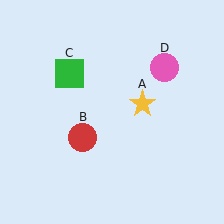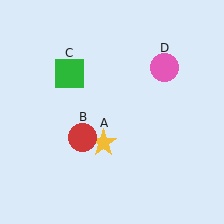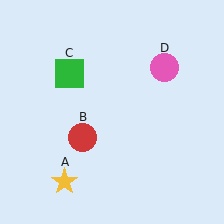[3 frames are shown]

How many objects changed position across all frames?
1 object changed position: yellow star (object A).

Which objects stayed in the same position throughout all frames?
Red circle (object B) and green square (object C) and pink circle (object D) remained stationary.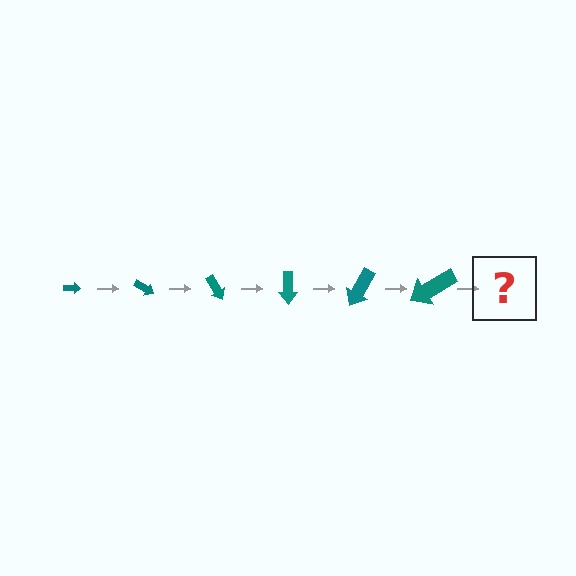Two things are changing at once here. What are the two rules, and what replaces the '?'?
The two rules are that the arrow grows larger each step and it rotates 30 degrees each step. The '?' should be an arrow, larger than the previous one and rotated 180 degrees from the start.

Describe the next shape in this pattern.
It should be an arrow, larger than the previous one and rotated 180 degrees from the start.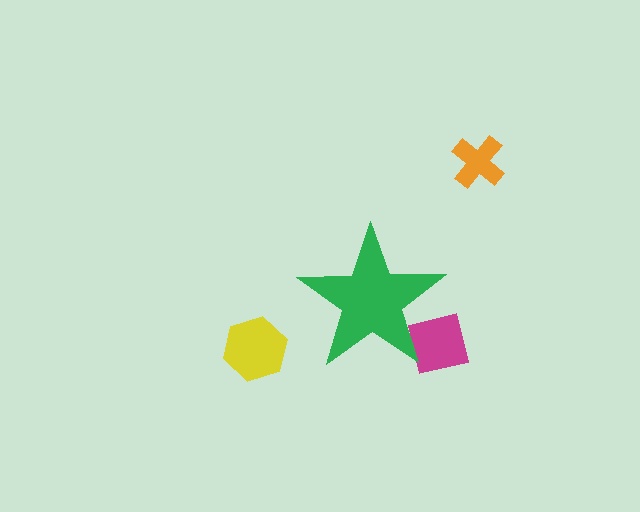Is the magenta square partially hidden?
Yes, the magenta square is partially hidden behind the green star.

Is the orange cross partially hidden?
No, the orange cross is fully visible.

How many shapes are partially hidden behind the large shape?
1 shape is partially hidden.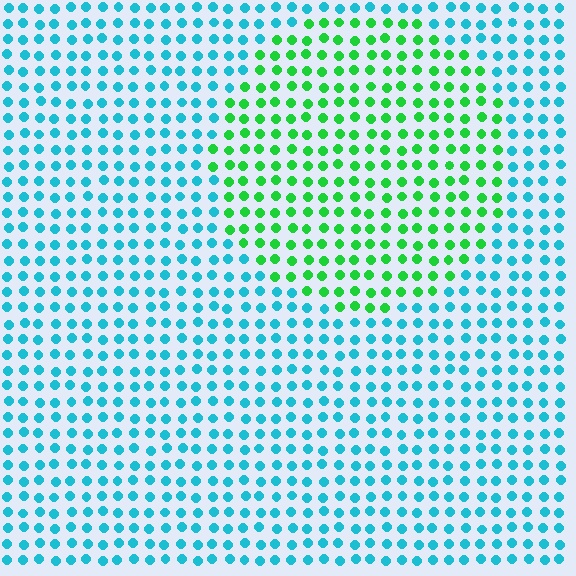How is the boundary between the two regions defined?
The boundary is defined purely by a slight shift in hue (about 58 degrees). Spacing, size, and orientation are identical on both sides.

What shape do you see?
I see a circle.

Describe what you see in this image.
The image is filled with small cyan elements in a uniform arrangement. A circle-shaped region is visible where the elements are tinted to a slightly different hue, forming a subtle color boundary.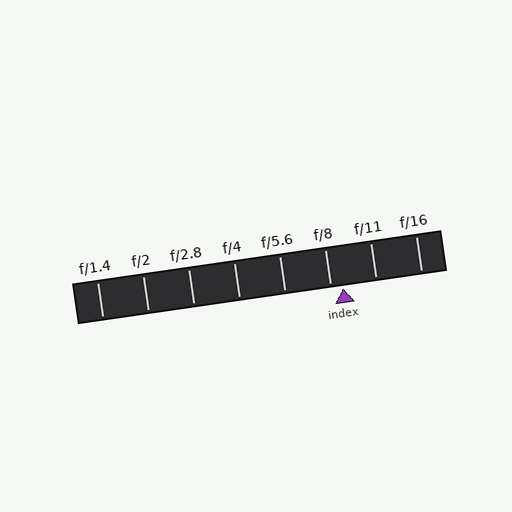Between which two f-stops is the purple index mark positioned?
The index mark is between f/8 and f/11.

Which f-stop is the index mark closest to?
The index mark is closest to f/8.